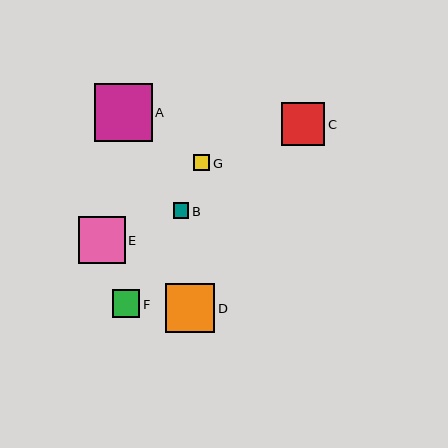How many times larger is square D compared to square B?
Square D is approximately 3.2 times the size of square B.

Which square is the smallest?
Square B is the smallest with a size of approximately 16 pixels.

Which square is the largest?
Square A is the largest with a size of approximately 57 pixels.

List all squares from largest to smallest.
From largest to smallest: A, D, E, C, F, G, B.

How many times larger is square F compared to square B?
Square F is approximately 1.8 times the size of square B.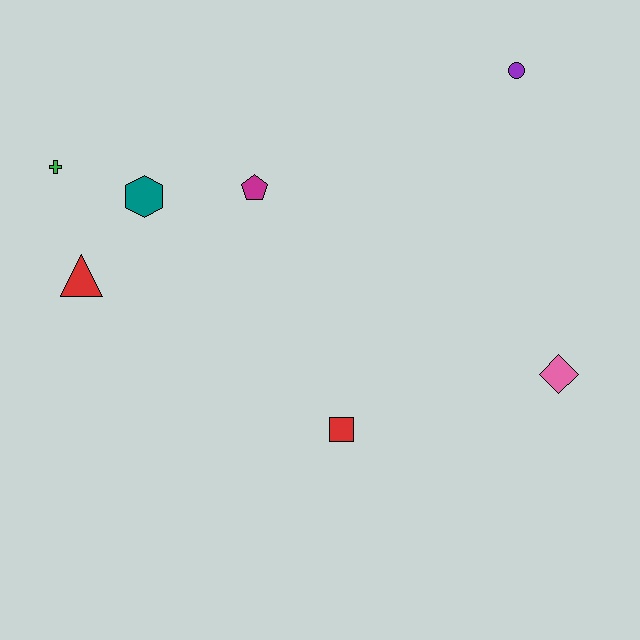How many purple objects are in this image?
There is 1 purple object.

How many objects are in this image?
There are 7 objects.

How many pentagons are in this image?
There is 1 pentagon.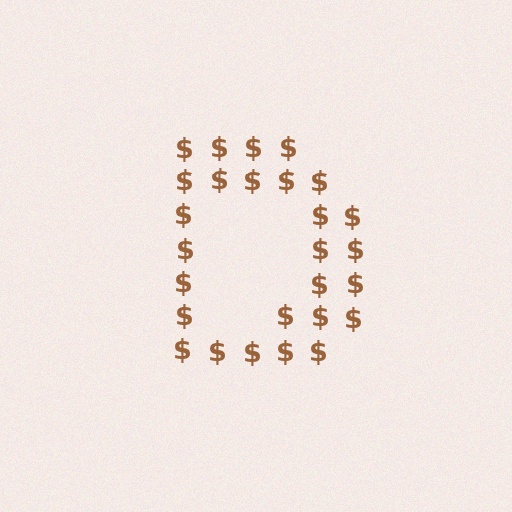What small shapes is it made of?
It is made of small dollar signs.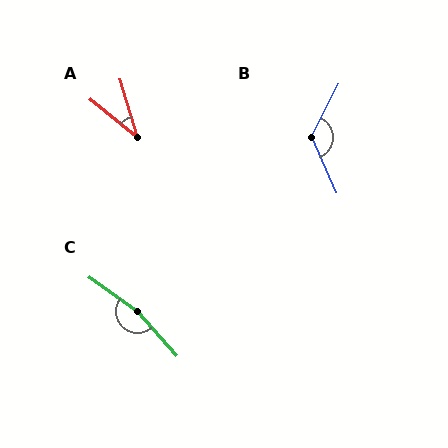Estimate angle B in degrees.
Approximately 129 degrees.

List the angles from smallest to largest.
A (34°), B (129°), C (167°).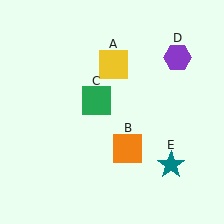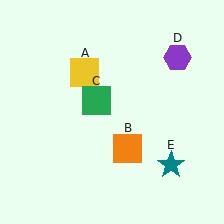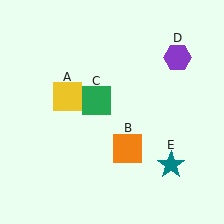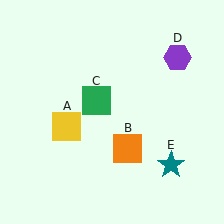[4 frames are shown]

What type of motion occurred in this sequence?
The yellow square (object A) rotated counterclockwise around the center of the scene.